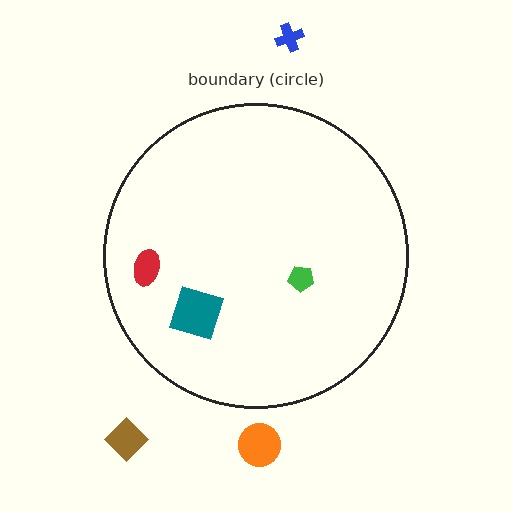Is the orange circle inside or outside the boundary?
Outside.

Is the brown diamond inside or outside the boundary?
Outside.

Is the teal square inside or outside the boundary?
Inside.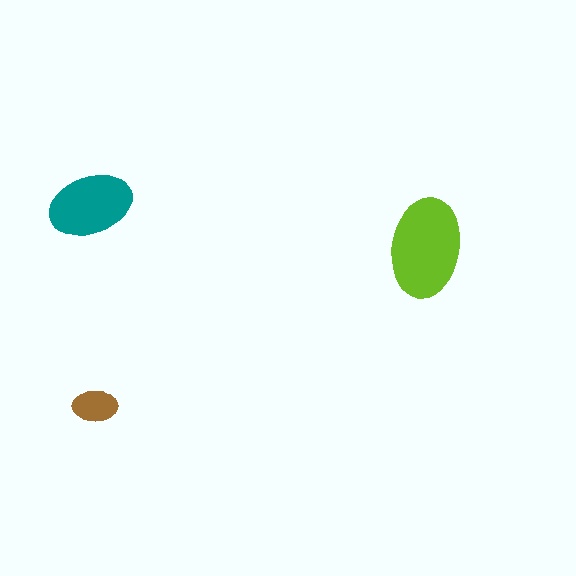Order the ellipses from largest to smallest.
the lime one, the teal one, the brown one.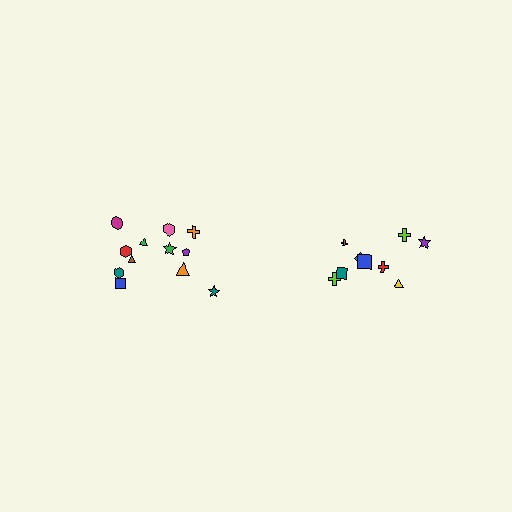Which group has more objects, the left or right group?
The left group.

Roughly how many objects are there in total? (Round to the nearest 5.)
Roughly 20 objects in total.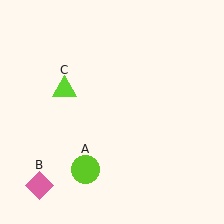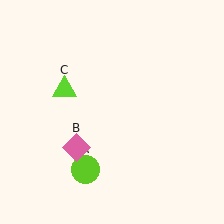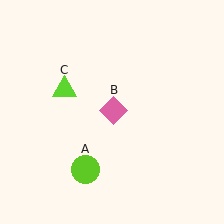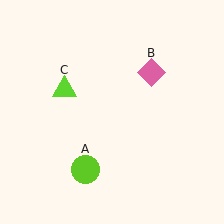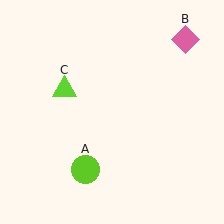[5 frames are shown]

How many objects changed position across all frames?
1 object changed position: pink diamond (object B).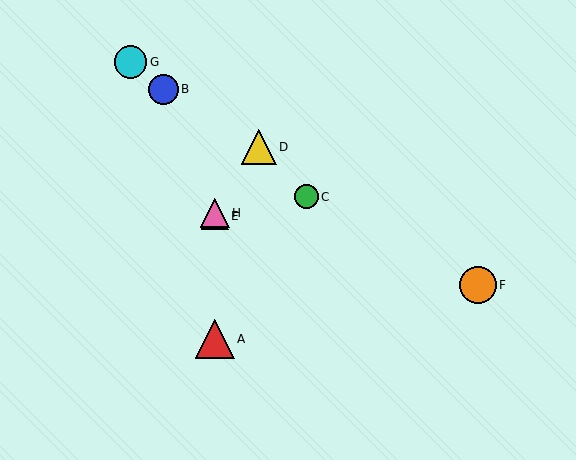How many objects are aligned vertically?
3 objects (A, E, H) are aligned vertically.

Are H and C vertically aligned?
No, H is at x≈215 and C is at x≈306.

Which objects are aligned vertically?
Objects A, E, H are aligned vertically.